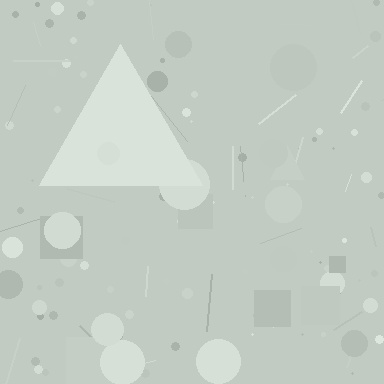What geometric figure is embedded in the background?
A triangle is embedded in the background.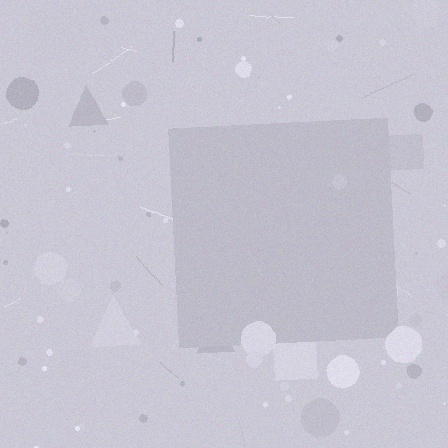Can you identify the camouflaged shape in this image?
The camouflaged shape is a square.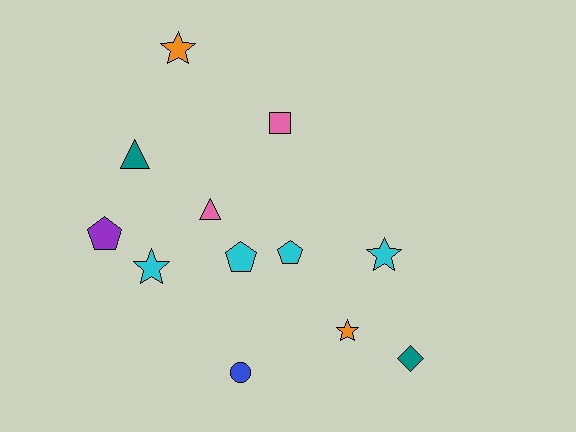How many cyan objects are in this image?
There are 4 cyan objects.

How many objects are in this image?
There are 12 objects.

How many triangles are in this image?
There are 2 triangles.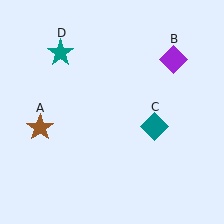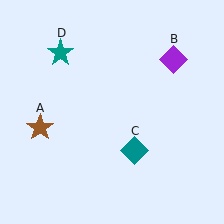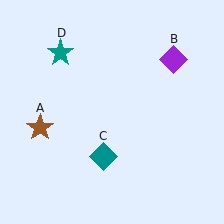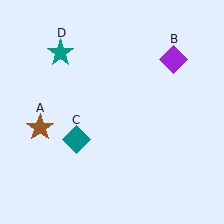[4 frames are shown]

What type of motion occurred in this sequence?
The teal diamond (object C) rotated clockwise around the center of the scene.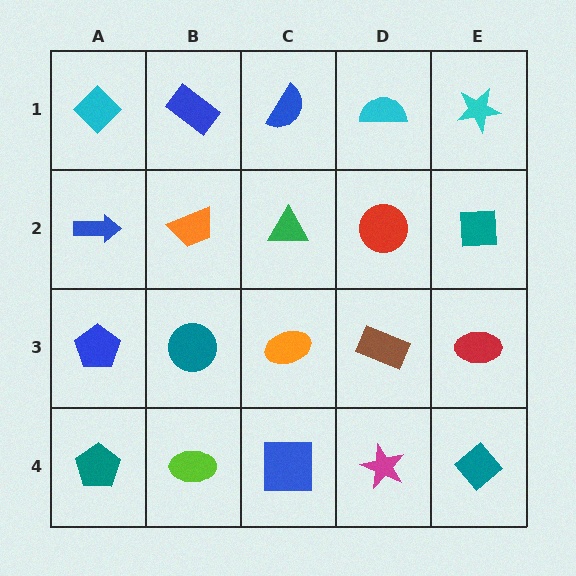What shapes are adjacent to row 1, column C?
A green triangle (row 2, column C), a blue rectangle (row 1, column B), a cyan semicircle (row 1, column D).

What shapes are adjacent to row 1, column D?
A red circle (row 2, column D), a blue semicircle (row 1, column C), a cyan star (row 1, column E).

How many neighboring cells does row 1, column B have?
3.